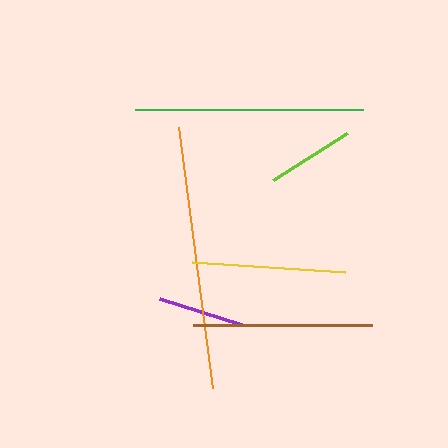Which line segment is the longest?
The orange line is the longest at approximately 263 pixels.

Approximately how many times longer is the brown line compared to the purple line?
The brown line is approximately 2.1 times the length of the purple line.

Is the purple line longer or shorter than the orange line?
The orange line is longer than the purple line.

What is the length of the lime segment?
The lime segment is approximately 88 pixels long.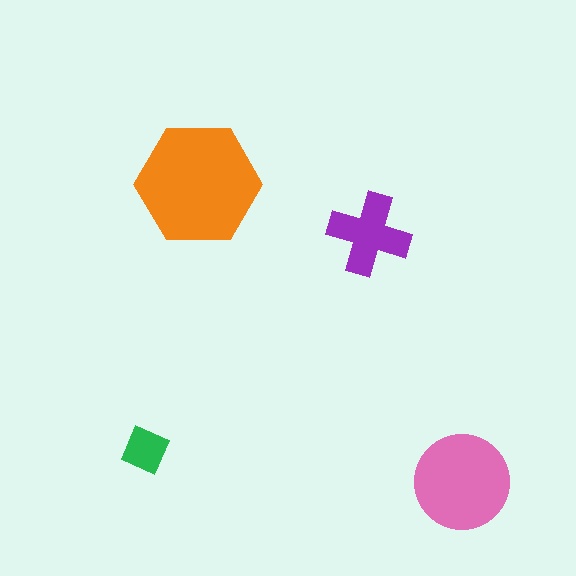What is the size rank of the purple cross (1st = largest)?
3rd.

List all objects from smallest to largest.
The green square, the purple cross, the pink circle, the orange hexagon.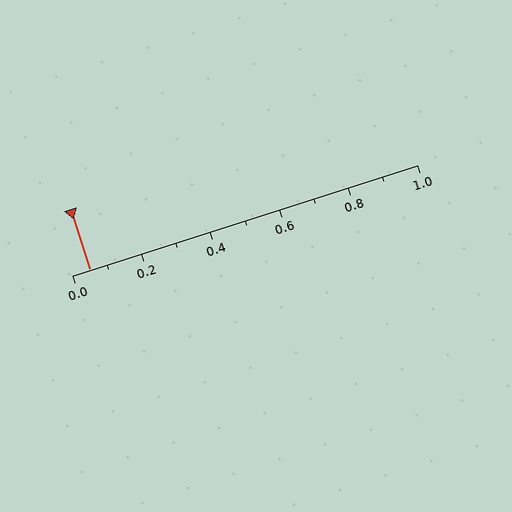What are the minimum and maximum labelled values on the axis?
The axis runs from 0.0 to 1.0.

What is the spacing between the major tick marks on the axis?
The major ticks are spaced 0.2 apart.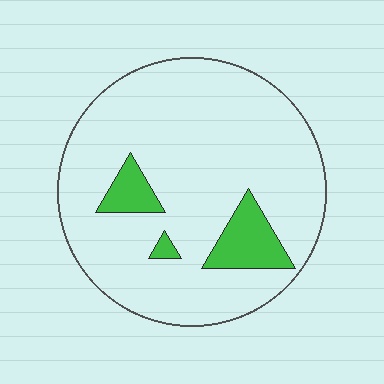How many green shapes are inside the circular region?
3.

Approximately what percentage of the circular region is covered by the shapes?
Approximately 10%.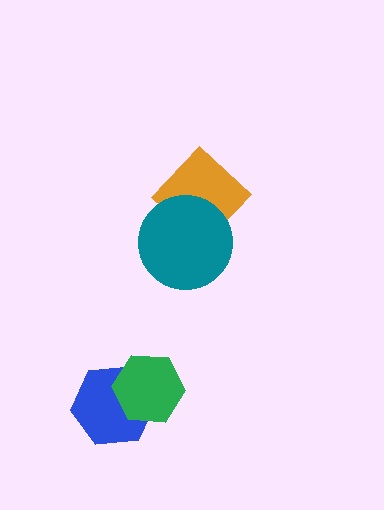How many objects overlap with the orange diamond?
1 object overlaps with the orange diamond.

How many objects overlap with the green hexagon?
1 object overlaps with the green hexagon.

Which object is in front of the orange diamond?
The teal circle is in front of the orange diamond.